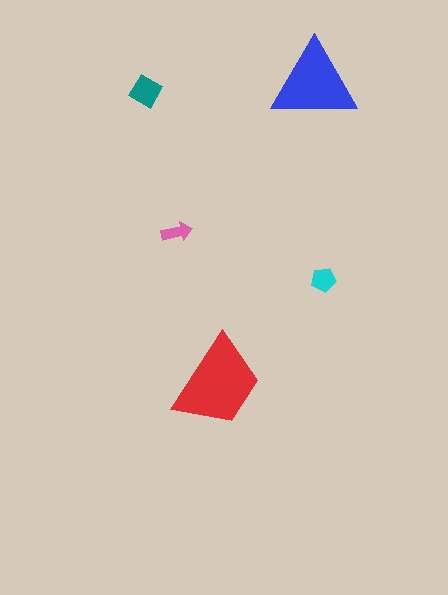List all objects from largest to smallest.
The red trapezoid, the blue triangle, the teal diamond, the cyan pentagon, the pink arrow.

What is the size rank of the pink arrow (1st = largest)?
5th.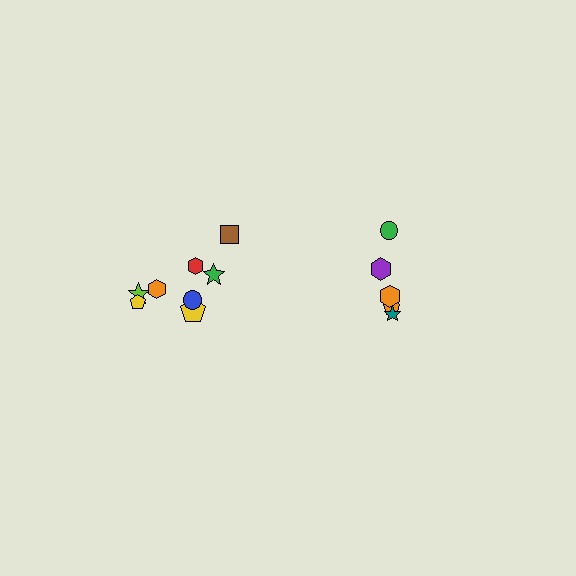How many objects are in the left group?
There are 8 objects.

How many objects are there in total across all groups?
There are 13 objects.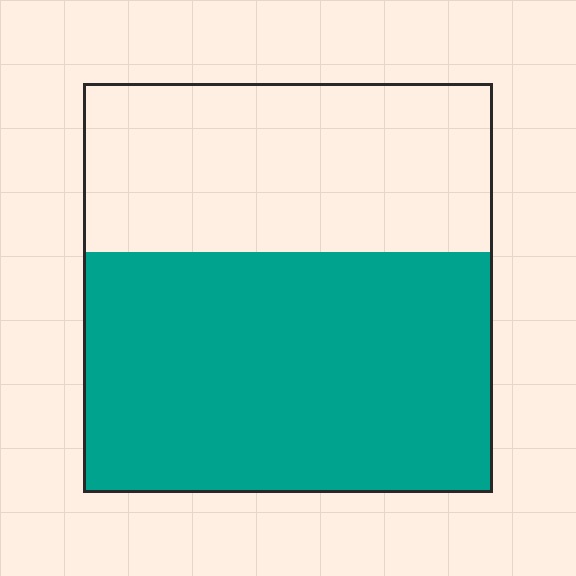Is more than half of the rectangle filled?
Yes.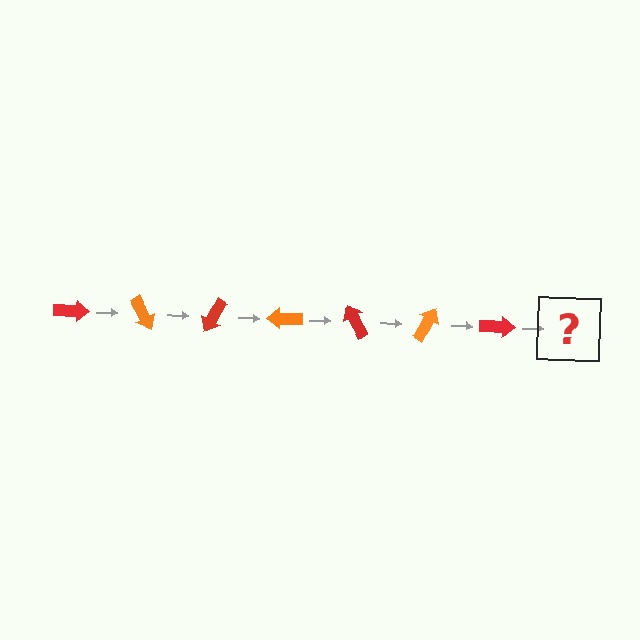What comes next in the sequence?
The next element should be an orange arrow, rotated 420 degrees from the start.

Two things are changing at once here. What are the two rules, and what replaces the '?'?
The two rules are that it rotates 60 degrees each step and the color cycles through red and orange. The '?' should be an orange arrow, rotated 420 degrees from the start.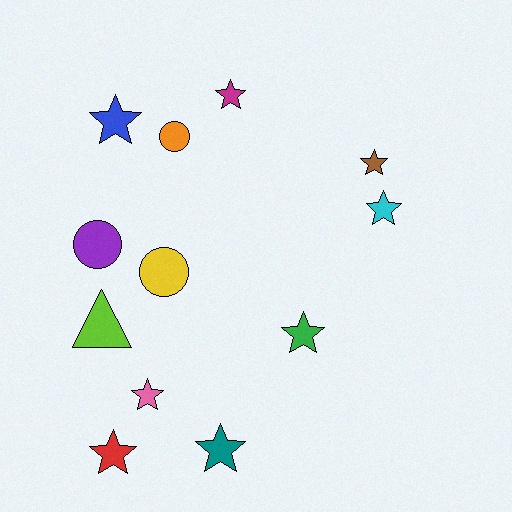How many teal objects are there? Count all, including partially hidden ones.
There is 1 teal object.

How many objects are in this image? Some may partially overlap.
There are 12 objects.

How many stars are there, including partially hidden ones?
There are 8 stars.